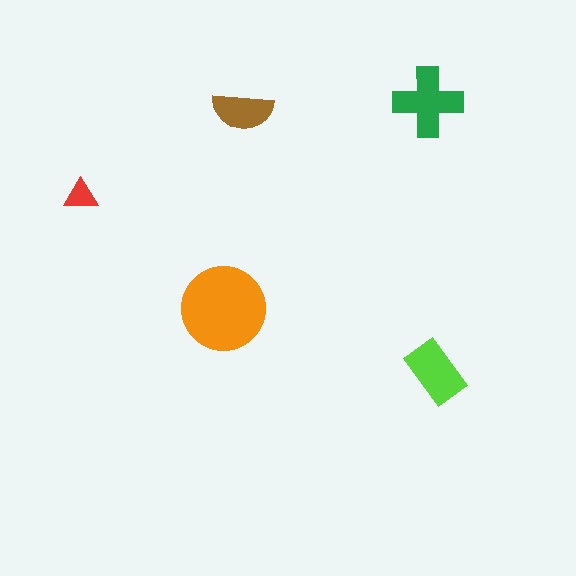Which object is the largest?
The orange circle.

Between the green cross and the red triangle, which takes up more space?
The green cross.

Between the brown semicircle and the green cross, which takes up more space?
The green cross.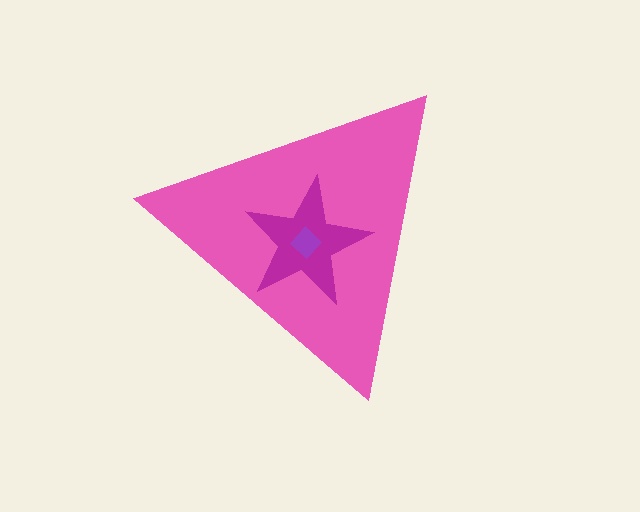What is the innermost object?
The purple diamond.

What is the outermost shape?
The pink triangle.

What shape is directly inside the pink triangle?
The magenta star.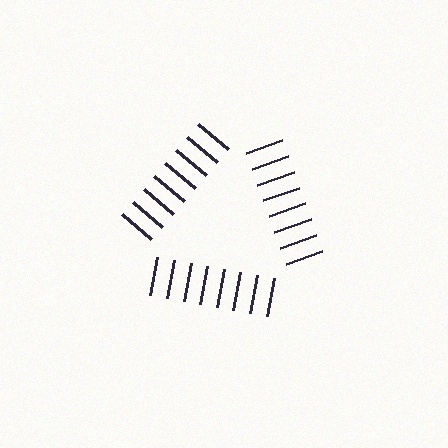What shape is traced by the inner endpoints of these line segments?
An illusory triangle — the line segments terminate on its edges but no continuous stroke is drawn.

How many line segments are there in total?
24 — 8 along each of the 3 edges.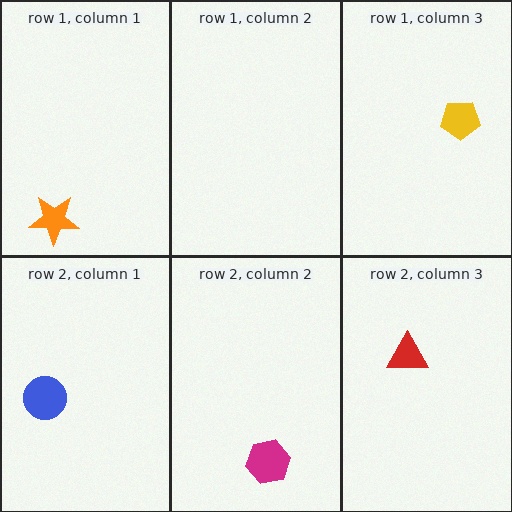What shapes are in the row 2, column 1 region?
The blue circle.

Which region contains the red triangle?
The row 2, column 3 region.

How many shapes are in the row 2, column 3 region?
1.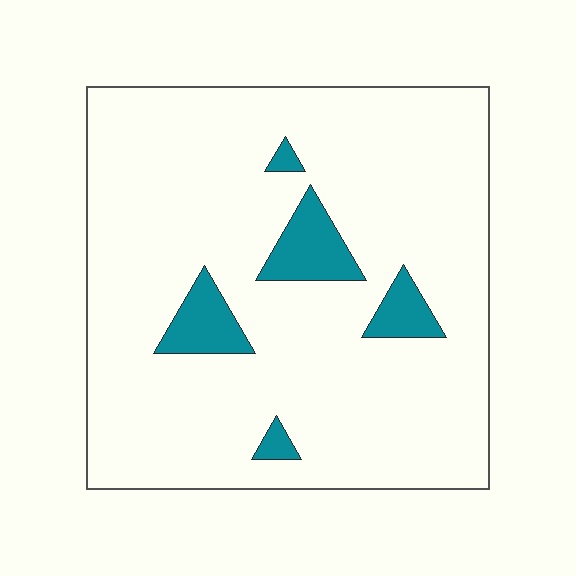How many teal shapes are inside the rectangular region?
5.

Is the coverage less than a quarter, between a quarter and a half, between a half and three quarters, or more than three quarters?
Less than a quarter.